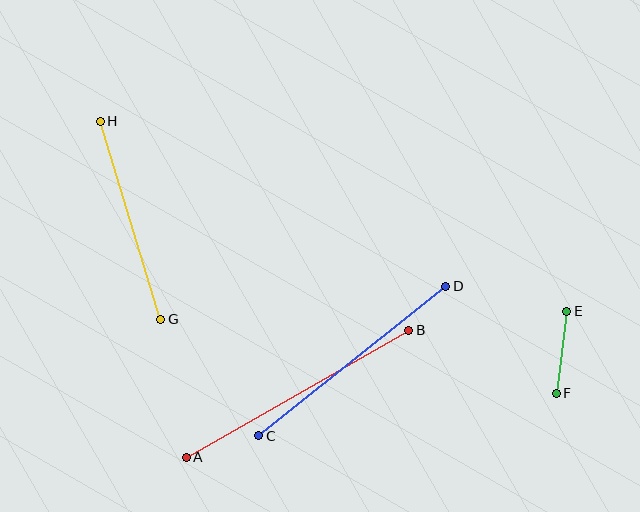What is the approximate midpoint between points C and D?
The midpoint is at approximately (352, 361) pixels.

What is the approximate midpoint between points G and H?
The midpoint is at approximately (130, 220) pixels.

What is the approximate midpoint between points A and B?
The midpoint is at approximately (298, 394) pixels.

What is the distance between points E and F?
The distance is approximately 83 pixels.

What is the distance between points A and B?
The distance is approximately 256 pixels.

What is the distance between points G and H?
The distance is approximately 207 pixels.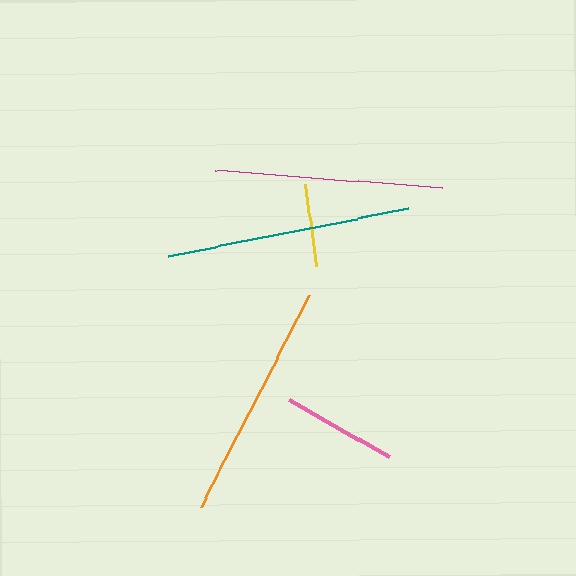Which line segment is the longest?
The teal line is the longest at approximately 245 pixels.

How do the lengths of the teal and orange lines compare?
The teal and orange lines are approximately the same length.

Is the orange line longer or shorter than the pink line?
The orange line is longer than the pink line.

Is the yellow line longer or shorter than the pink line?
The pink line is longer than the yellow line.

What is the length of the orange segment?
The orange segment is approximately 237 pixels long.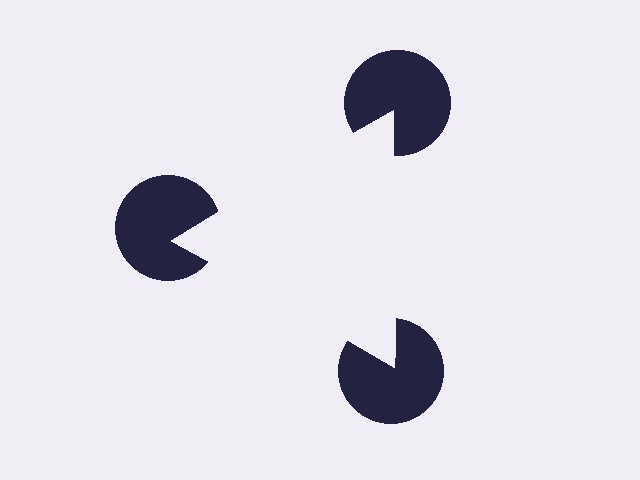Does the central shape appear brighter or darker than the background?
It typically appears slightly brighter than the background, even though no actual brightness change is drawn.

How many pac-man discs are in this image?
There are 3 — one at each vertex of the illusory triangle.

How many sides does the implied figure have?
3 sides.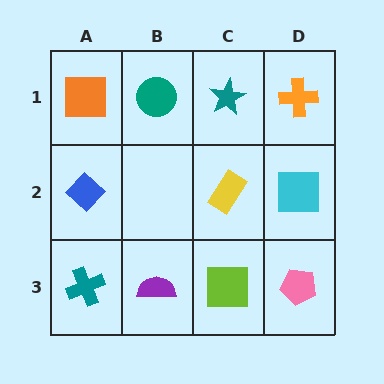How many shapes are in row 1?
4 shapes.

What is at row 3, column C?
A lime square.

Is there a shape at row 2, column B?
No, that cell is empty.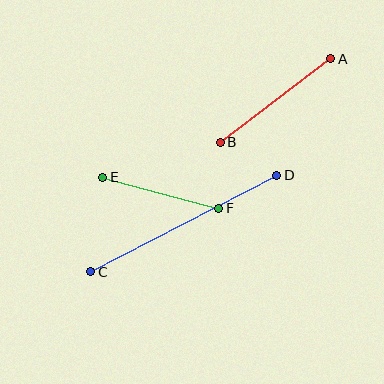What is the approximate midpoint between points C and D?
The midpoint is at approximately (184, 223) pixels.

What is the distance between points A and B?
The distance is approximately 138 pixels.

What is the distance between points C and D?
The distance is approximately 210 pixels.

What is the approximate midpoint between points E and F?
The midpoint is at approximately (161, 193) pixels.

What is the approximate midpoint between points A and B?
The midpoint is at approximately (276, 100) pixels.